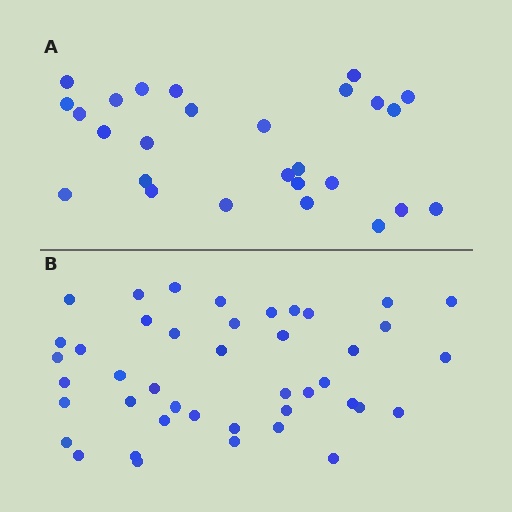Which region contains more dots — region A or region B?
Region B (the bottom region) has more dots.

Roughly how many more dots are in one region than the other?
Region B has approximately 15 more dots than region A.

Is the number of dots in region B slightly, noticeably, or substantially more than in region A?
Region B has substantially more. The ratio is roughly 1.6 to 1.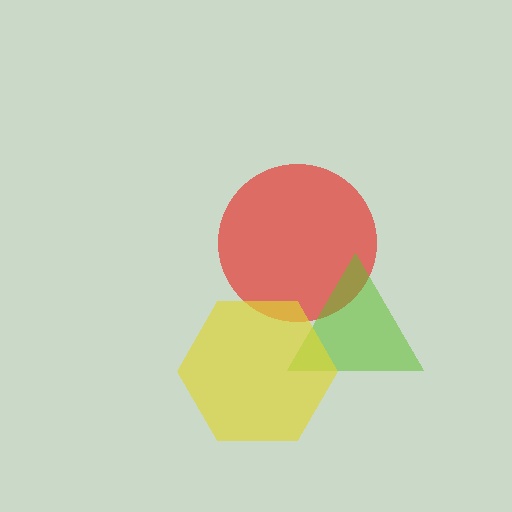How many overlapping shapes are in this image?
There are 3 overlapping shapes in the image.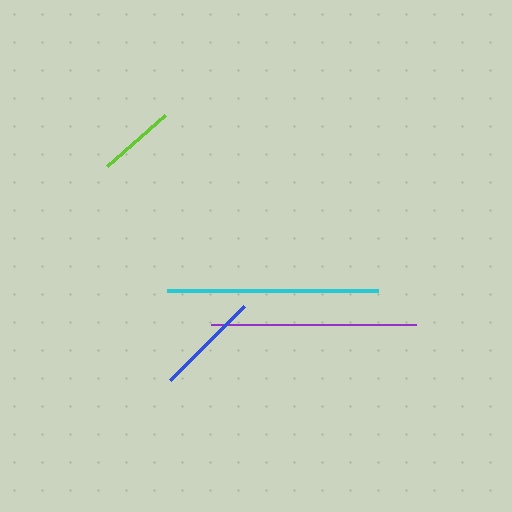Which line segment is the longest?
The cyan line is the longest at approximately 212 pixels.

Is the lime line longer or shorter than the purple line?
The purple line is longer than the lime line.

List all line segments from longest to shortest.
From longest to shortest: cyan, purple, blue, lime.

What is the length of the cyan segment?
The cyan segment is approximately 212 pixels long.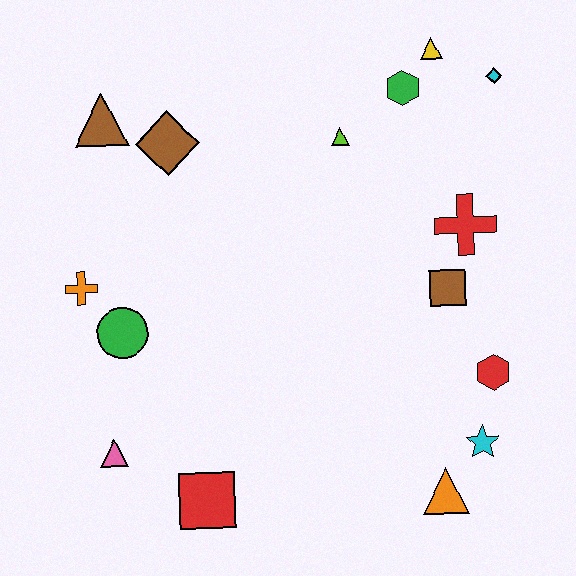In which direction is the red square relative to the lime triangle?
The red square is below the lime triangle.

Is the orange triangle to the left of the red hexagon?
Yes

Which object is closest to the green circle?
The orange cross is closest to the green circle.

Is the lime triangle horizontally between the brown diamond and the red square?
No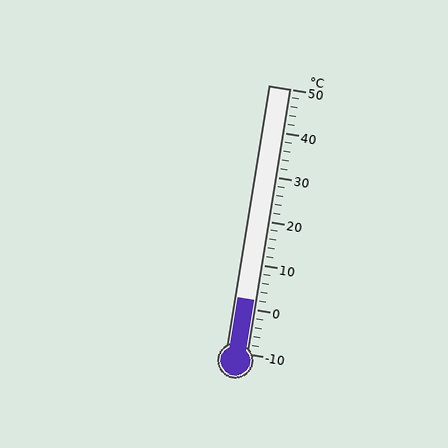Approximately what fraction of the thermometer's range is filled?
The thermometer is filled to approximately 20% of its range.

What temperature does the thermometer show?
The thermometer shows approximately 2°C.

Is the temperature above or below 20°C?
The temperature is below 20°C.